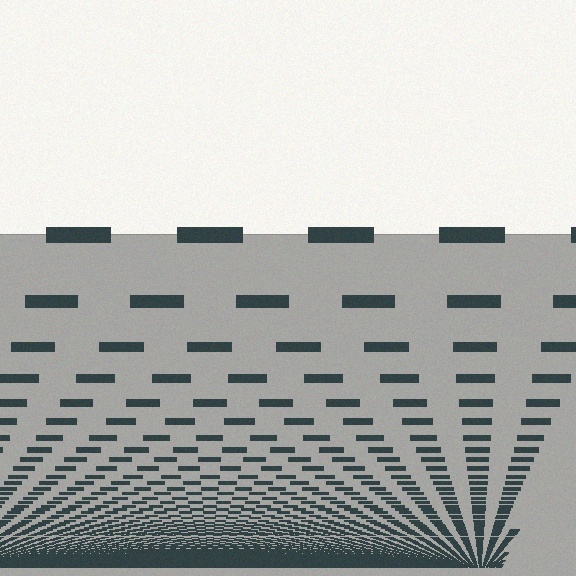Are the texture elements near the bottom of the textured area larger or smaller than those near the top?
Smaller. The gradient is inverted — elements near the bottom are smaller and denser.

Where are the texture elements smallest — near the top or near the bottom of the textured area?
Near the bottom.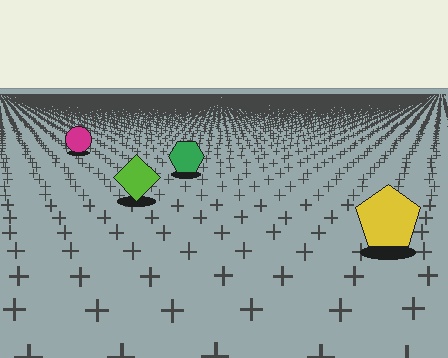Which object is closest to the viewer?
The yellow pentagon is closest. The texture marks near it are larger and more spread out.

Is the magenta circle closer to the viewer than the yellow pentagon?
No. The yellow pentagon is closer — you can tell from the texture gradient: the ground texture is coarser near it.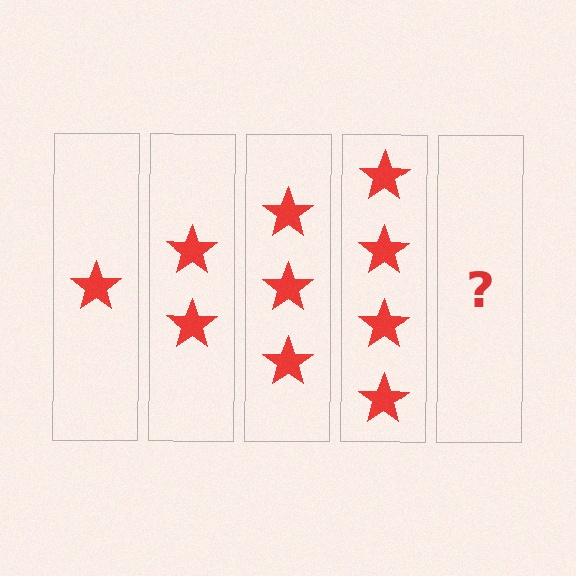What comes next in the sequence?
The next element should be 5 stars.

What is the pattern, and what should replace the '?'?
The pattern is that each step adds one more star. The '?' should be 5 stars.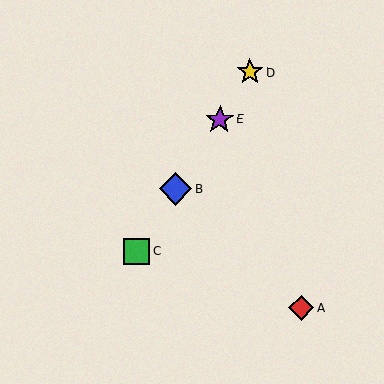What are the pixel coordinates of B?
Object B is at (176, 189).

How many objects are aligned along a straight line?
4 objects (B, C, D, E) are aligned along a straight line.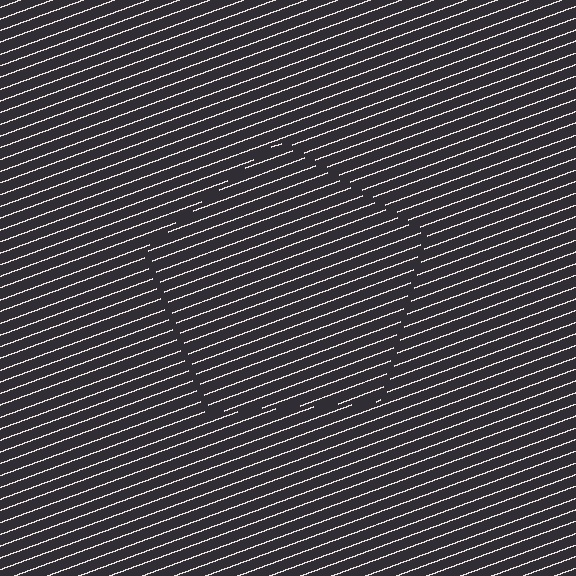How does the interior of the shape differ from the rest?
The interior of the shape contains the same grating, shifted by half a period — the contour is defined by the phase discontinuity where line-ends from the inner and outer gratings abut.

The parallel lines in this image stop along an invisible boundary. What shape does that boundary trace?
An illusory pentagon. The interior of the shape contains the same grating, shifted by half a period — the contour is defined by the phase discontinuity where line-ends from the inner and outer gratings abut.